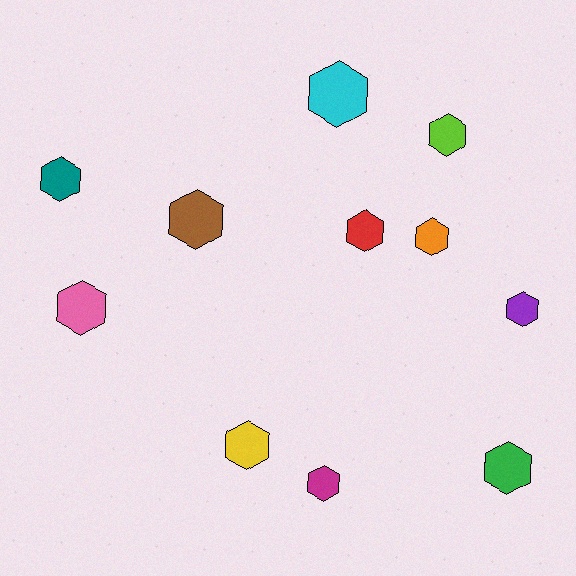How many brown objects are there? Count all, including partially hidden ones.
There is 1 brown object.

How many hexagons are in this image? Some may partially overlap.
There are 11 hexagons.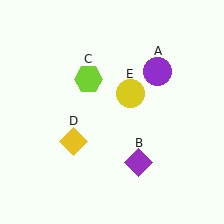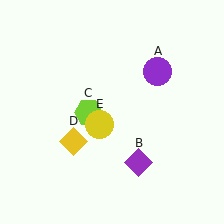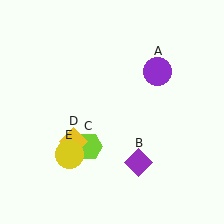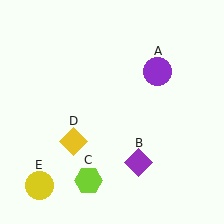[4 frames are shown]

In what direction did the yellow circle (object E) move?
The yellow circle (object E) moved down and to the left.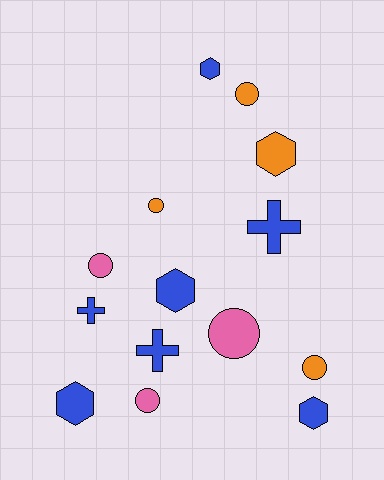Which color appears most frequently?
Blue, with 7 objects.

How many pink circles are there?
There are 3 pink circles.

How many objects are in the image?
There are 14 objects.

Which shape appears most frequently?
Circle, with 6 objects.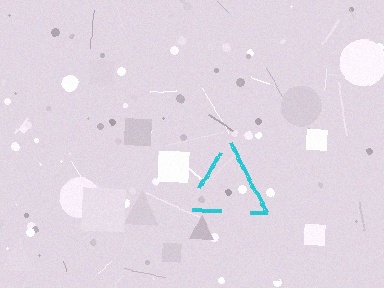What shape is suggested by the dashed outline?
The dashed outline suggests a triangle.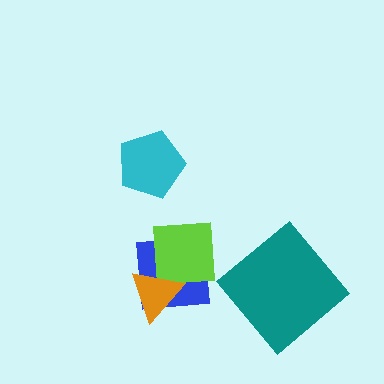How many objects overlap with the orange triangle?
2 objects overlap with the orange triangle.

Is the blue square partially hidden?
Yes, it is partially covered by another shape.